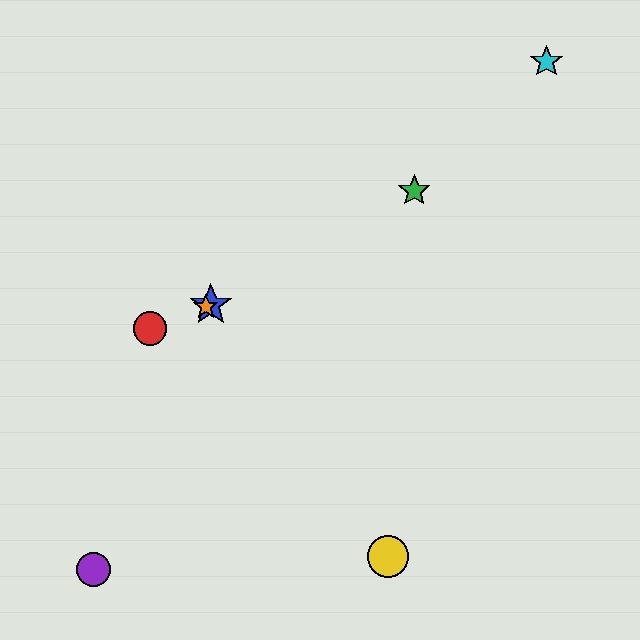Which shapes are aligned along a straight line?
The red circle, the blue star, the orange star are aligned along a straight line.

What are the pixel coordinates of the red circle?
The red circle is at (150, 329).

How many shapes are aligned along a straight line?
3 shapes (the red circle, the blue star, the orange star) are aligned along a straight line.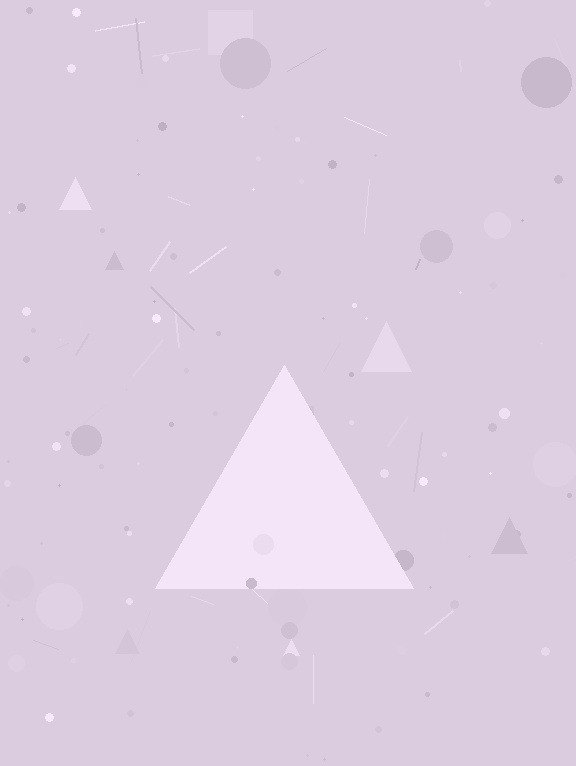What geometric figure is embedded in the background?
A triangle is embedded in the background.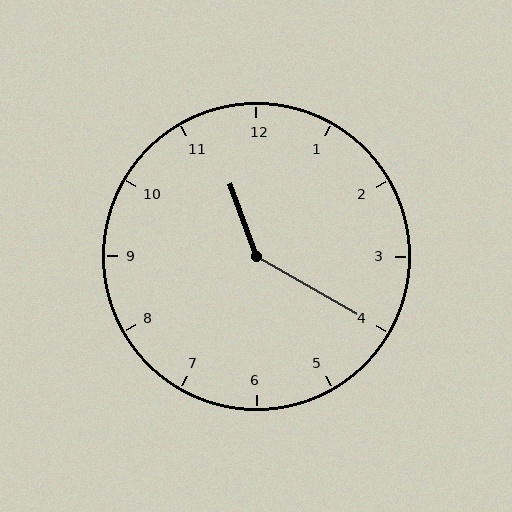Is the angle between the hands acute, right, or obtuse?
It is obtuse.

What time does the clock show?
11:20.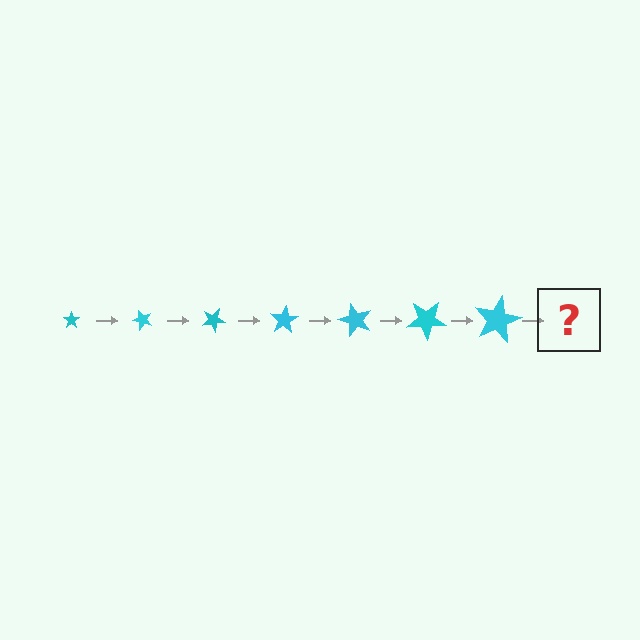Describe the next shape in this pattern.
It should be a star, larger than the previous one and rotated 350 degrees from the start.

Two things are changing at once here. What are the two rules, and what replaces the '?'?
The two rules are that the star grows larger each step and it rotates 50 degrees each step. The '?' should be a star, larger than the previous one and rotated 350 degrees from the start.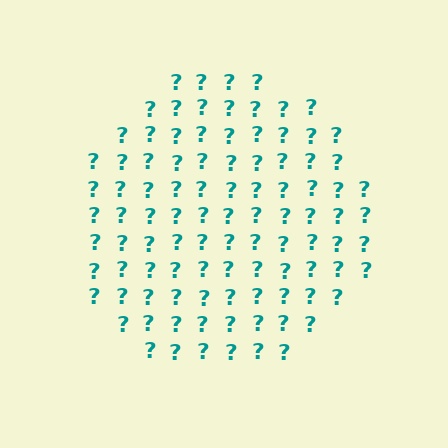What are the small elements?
The small elements are question marks.